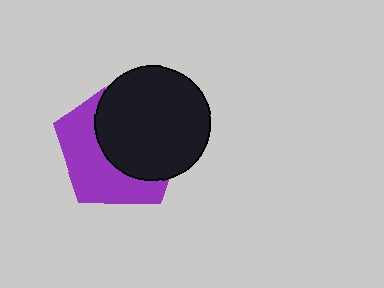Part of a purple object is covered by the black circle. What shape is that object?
It is a pentagon.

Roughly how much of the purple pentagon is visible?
A small part of it is visible (roughly 45%).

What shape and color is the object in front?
The object in front is a black circle.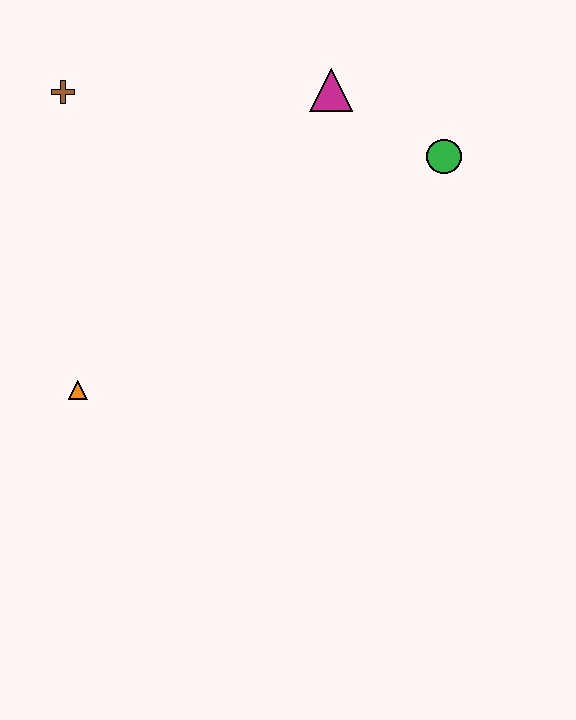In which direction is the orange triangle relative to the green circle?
The orange triangle is to the left of the green circle.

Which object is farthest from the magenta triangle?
The orange triangle is farthest from the magenta triangle.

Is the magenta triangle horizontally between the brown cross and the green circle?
Yes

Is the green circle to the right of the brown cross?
Yes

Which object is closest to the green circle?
The magenta triangle is closest to the green circle.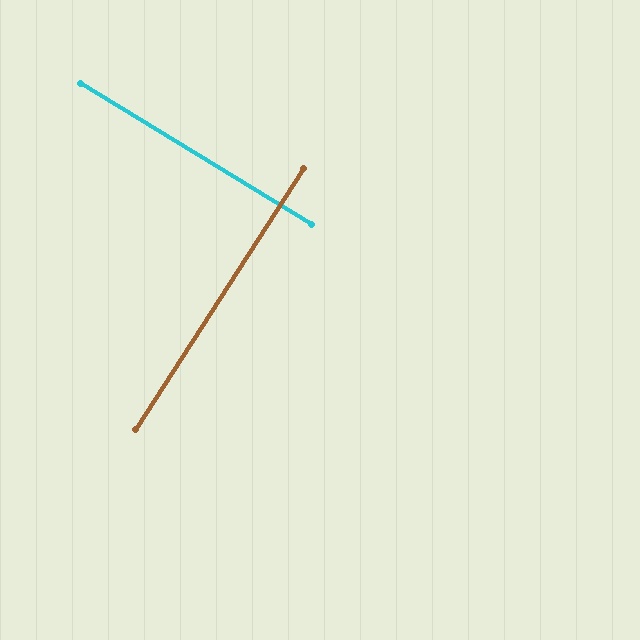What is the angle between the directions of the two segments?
Approximately 89 degrees.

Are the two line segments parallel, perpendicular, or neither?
Perpendicular — they meet at approximately 89°.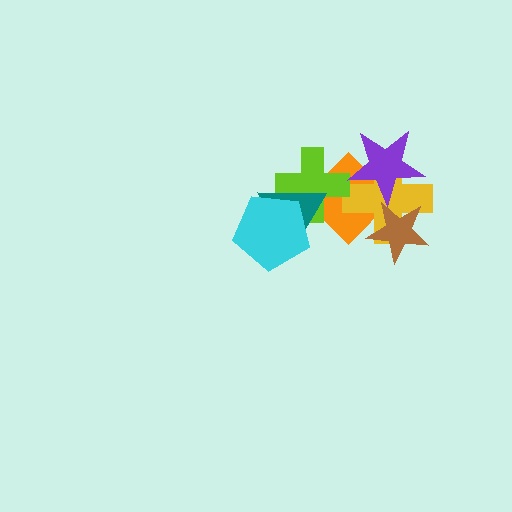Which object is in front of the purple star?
The brown star is in front of the purple star.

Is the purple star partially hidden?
Yes, it is partially covered by another shape.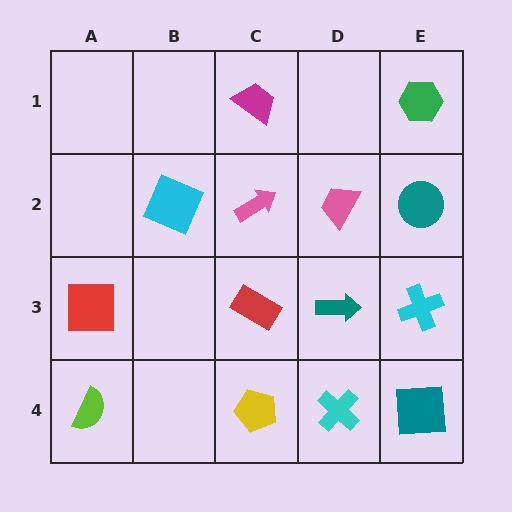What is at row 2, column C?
A pink arrow.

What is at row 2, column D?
A pink trapezoid.